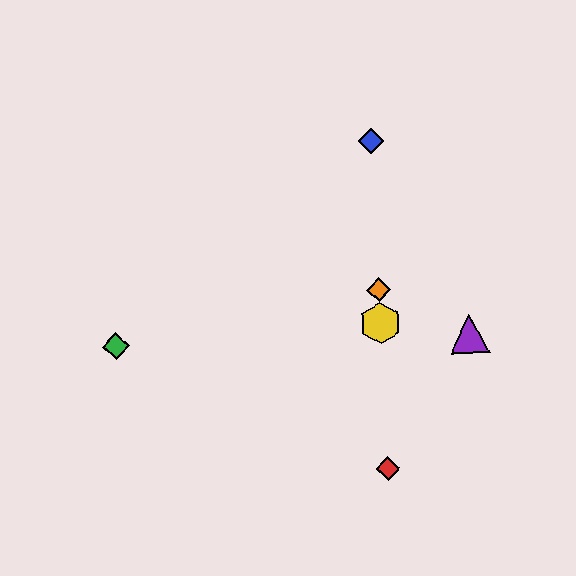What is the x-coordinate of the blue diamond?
The blue diamond is at x≈371.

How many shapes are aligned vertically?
4 shapes (the red diamond, the blue diamond, the yellow hexagon, the orange diamond) are aligned vertically.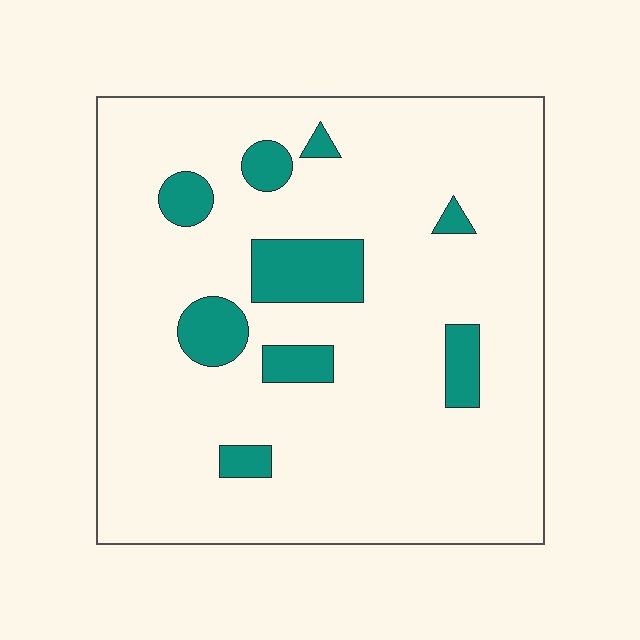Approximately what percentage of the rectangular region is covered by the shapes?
Approximately 10%.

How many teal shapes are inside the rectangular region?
9.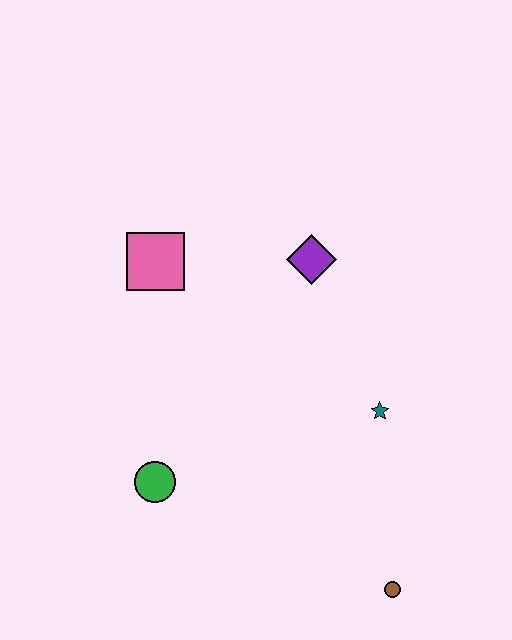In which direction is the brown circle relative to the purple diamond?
The brown circle is below the purple diamond.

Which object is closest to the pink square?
The purple diamond is closest to the pink square.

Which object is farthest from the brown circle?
The pink square is farthest from the brown circle.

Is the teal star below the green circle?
No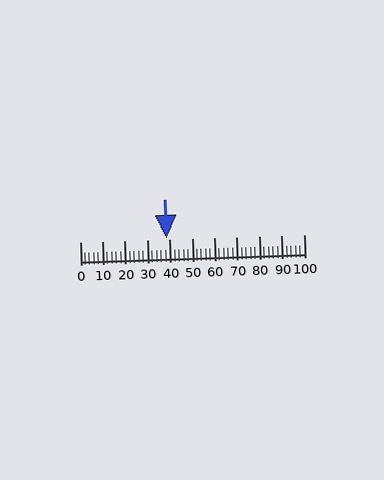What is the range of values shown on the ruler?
The ruler shows values from 0 to 100.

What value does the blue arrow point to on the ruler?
The blue arrow points to approximately 38.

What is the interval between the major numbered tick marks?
The major tick marks are spaced 10 units apart.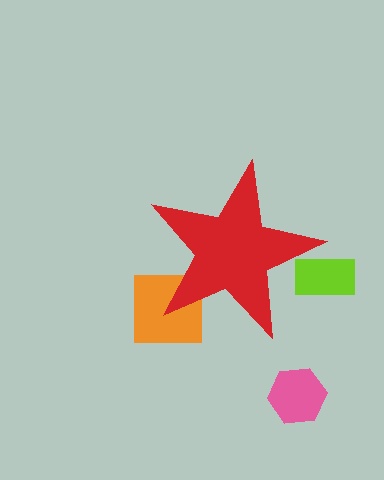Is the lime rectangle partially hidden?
Yes, the lime rectangle is partially hidden behind the red star.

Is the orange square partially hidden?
Yes, the orange square is partially hidden behind the red star.